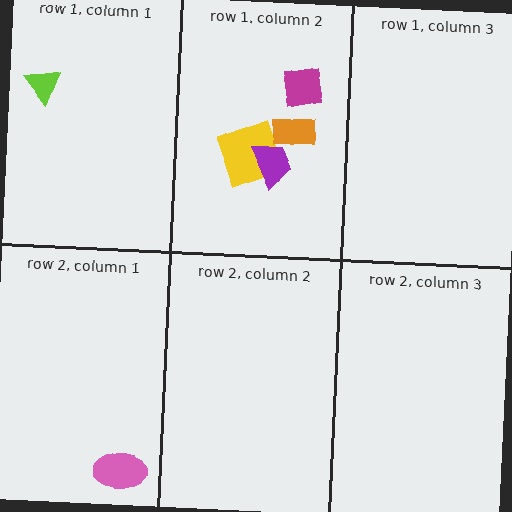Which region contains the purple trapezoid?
The row 1, column 2 region.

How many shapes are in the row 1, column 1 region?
1.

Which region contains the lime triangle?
The row 1, column 1 region.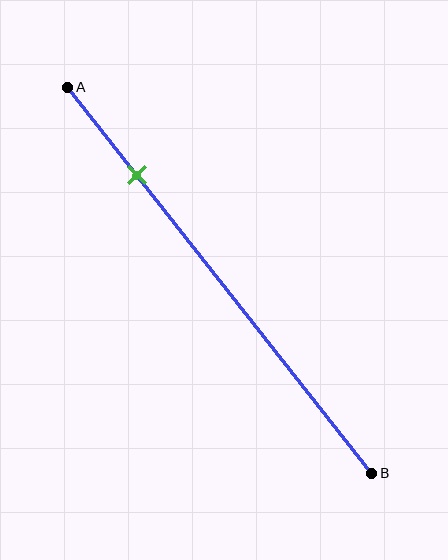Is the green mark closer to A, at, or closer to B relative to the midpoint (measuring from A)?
The green mark is closer to point A than the midpoint of segment AB.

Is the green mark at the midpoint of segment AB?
No, the mark is at about 25% from A, not at the 50% midpoint.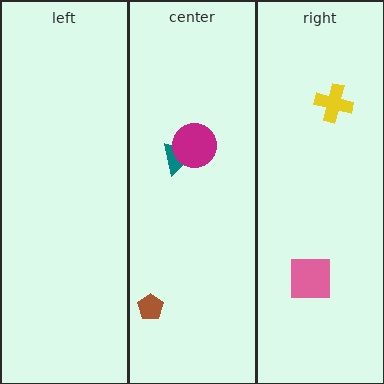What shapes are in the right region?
The yellow cross, the pink square.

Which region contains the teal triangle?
The center region.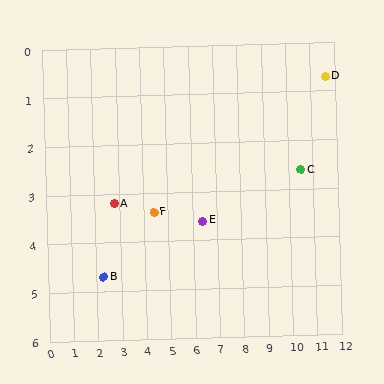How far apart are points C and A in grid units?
Points C and A are about 7.7 grid units apart.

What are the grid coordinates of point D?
Point D is at approximately (11.6, 0.7).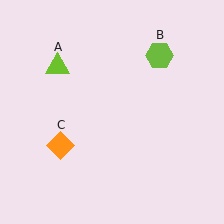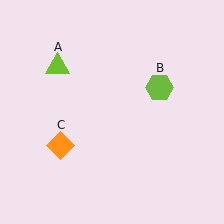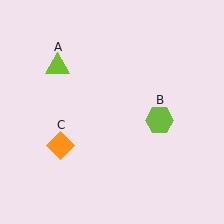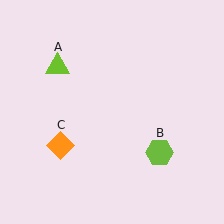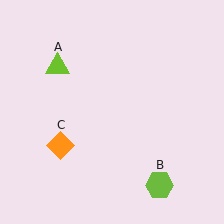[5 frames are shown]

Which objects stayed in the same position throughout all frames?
Lime triangle (object A) and orange diamond (object C) remained stationary.